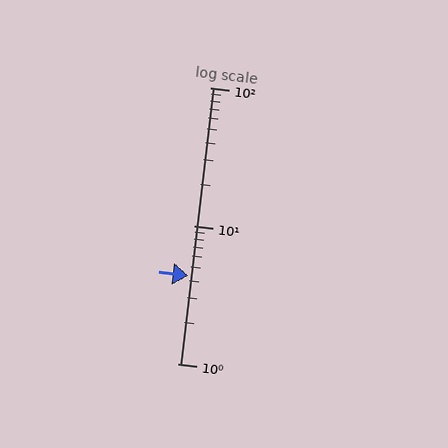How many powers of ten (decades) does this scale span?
The scale spans 2 decades, from 1 to 100.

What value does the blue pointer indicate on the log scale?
The pointer indicates approximately 4.3.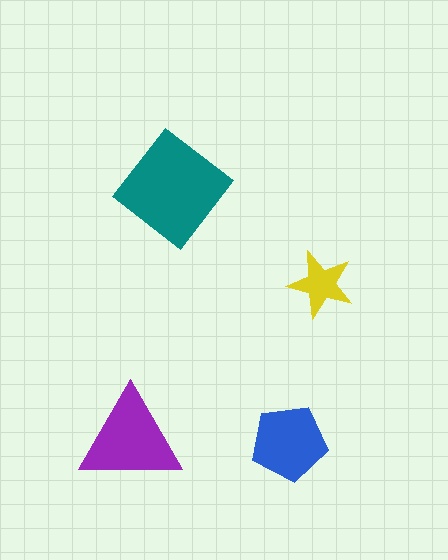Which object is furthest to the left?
The purple triangle is leftmost.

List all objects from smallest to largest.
The yellow star, the blue pentagon, the purple triangle, the teal diamond.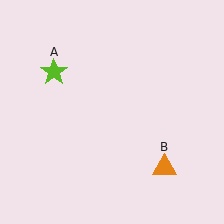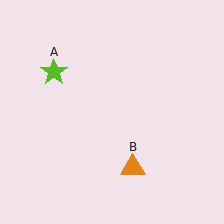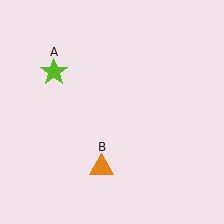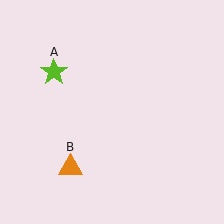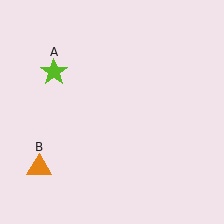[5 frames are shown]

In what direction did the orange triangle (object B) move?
The orange triangle (object B) moved left.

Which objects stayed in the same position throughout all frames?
Lime star (object A) remained stationary.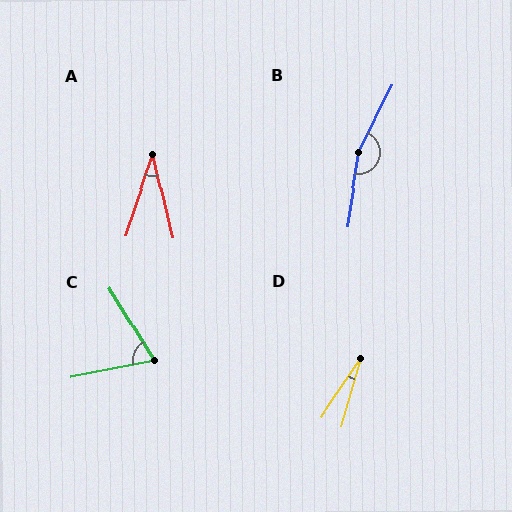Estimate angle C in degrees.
Approximately 70 degrees.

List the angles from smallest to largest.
D (19°), A (32°), C (70°), B (162°).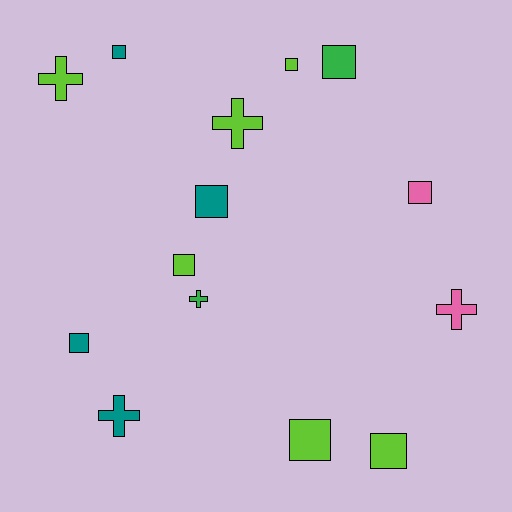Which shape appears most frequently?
Square, with 9 objects.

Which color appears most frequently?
Lime, with 6 objects.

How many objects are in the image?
There are 14 objects.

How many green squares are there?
There is 1 green square.